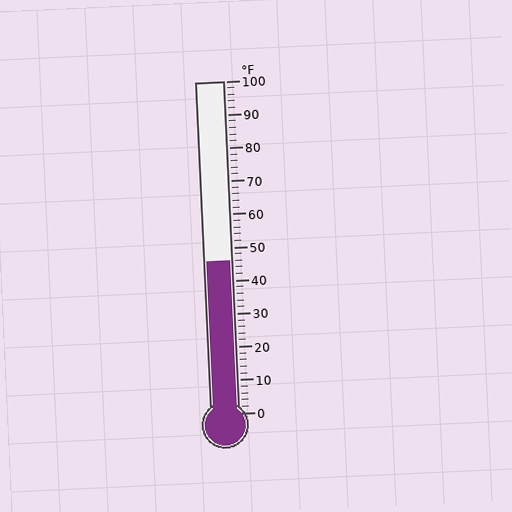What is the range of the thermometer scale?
The thermometer scale ranges from 0°F to 100°F.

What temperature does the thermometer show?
The thermometer shows approximately 46°F.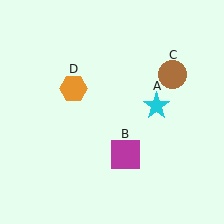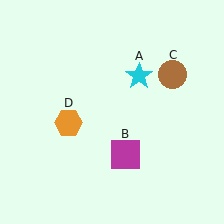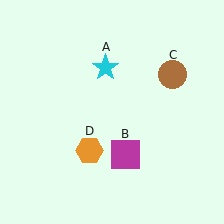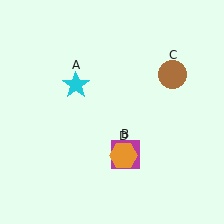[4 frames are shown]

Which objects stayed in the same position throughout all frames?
Magenta square (object B) and brown circle (object C) remained stationary.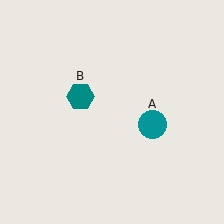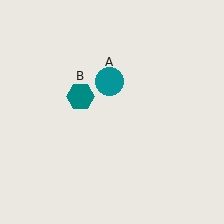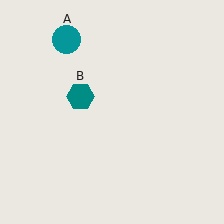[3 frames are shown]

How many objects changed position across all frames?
1 object changed position: teal circle (object A).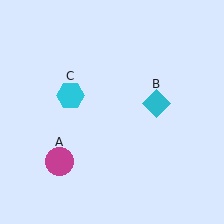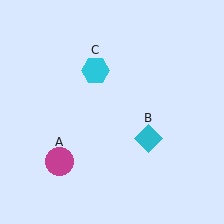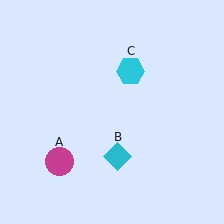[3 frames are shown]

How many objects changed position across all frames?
2 objects changed position: cyan diamond (object B), cyan hexagon (object C).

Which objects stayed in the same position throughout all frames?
Magenta circle (object A) remained stationary.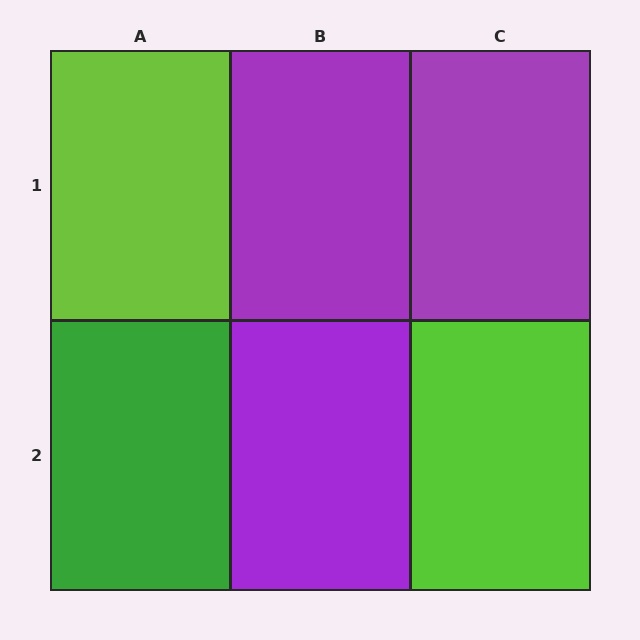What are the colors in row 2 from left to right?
Green, purple, lime.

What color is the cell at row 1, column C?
Purple.